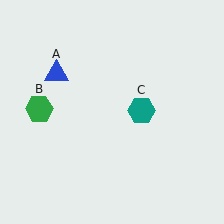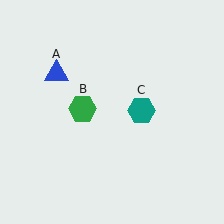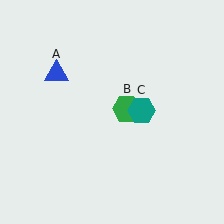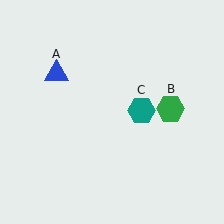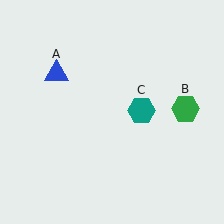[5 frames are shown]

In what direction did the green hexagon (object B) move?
The green hexagon (object B) moved right.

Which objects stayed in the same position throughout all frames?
Blue triangle (object A) and teal hexagon (object C) remained stationary.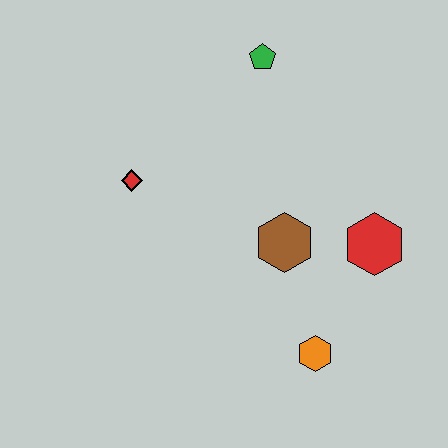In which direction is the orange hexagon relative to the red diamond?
The orange hexagon is to the right of the red diamond.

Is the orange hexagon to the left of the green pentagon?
No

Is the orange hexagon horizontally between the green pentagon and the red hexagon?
Yes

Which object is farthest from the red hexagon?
The red diamond is farthest from the red hexagon.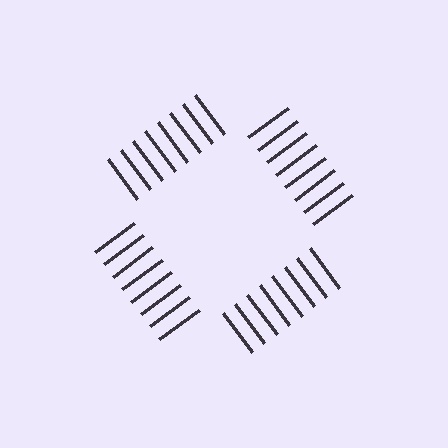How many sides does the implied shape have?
4 sides — the line-ends trace a square.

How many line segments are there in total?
32 — 8 along each of the 4 edges.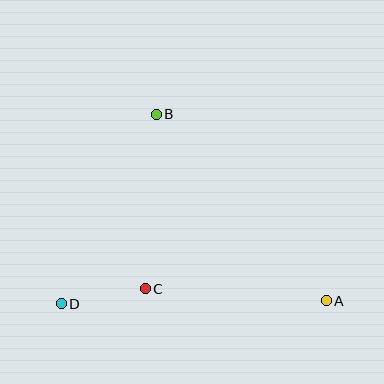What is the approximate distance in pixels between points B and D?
The distance between B and D is approximately 212 pixels.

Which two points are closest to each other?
Points C and D are closest to each other.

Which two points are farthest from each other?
Points A and D are farthest from each other.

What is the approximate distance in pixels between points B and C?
The distance between B and C is approximately 175 pixels.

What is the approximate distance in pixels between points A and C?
The distance between A and C is approximately 181 pixels.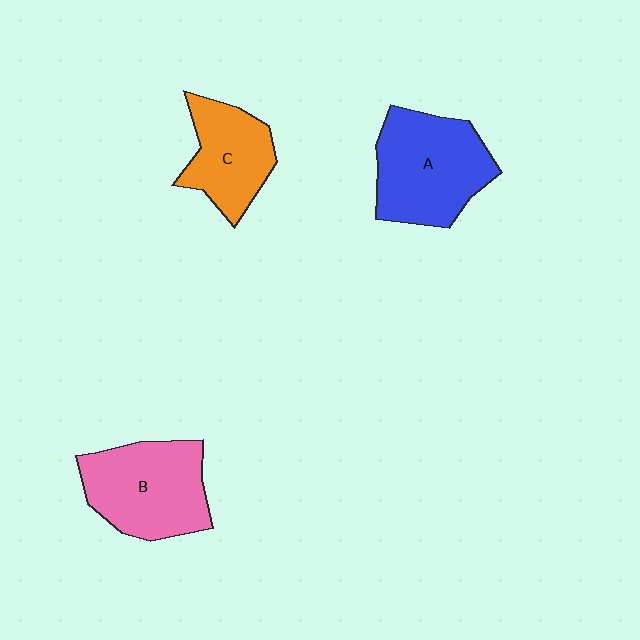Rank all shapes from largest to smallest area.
From largest to smallest: A (blue), B (pink), C (orange).